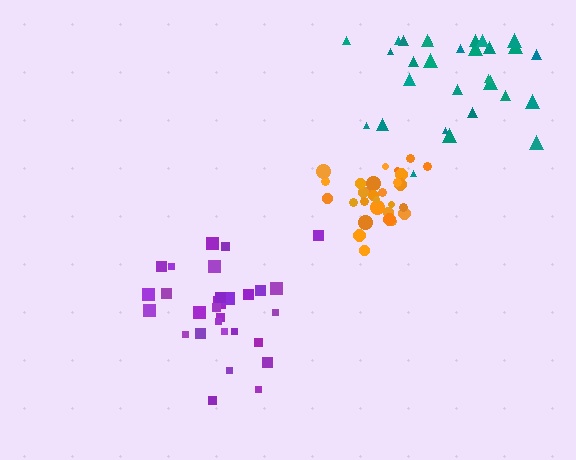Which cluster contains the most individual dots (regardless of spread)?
Orange (30).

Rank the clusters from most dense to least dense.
orange, purple, teal.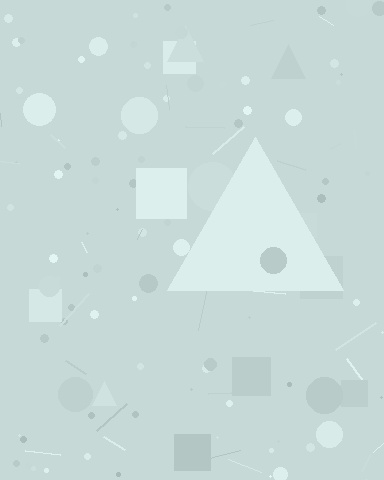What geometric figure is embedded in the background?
A triangle is embedded in the background.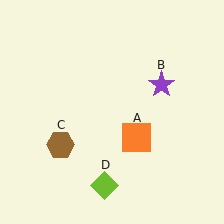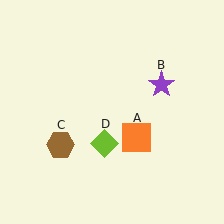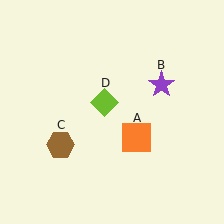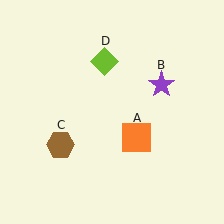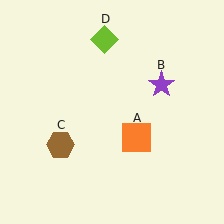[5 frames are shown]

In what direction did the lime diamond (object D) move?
The lime diamond (object D) moved up.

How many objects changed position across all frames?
1 object changed position: lime diamond (object D).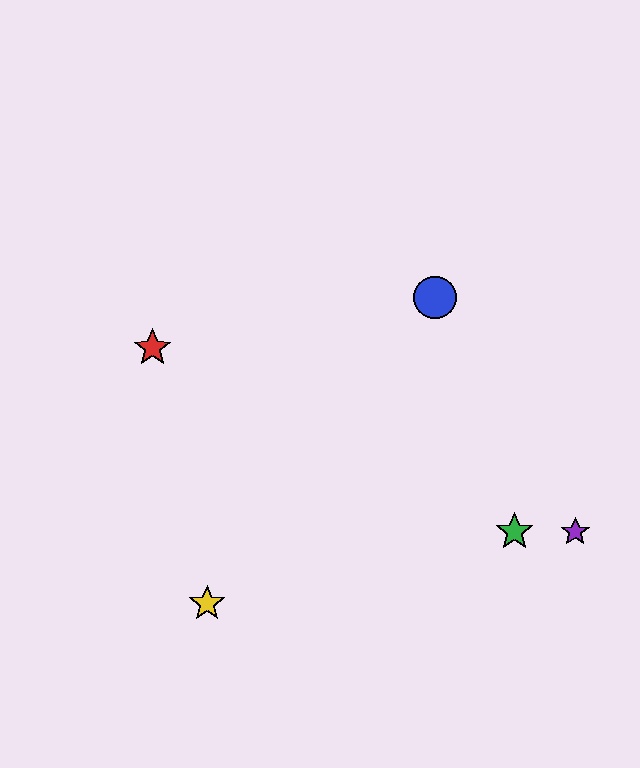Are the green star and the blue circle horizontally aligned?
No, the green star is at y≈532 and the blue circle is at y≈298.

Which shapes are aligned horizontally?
The green star, the purple star are aligned horizontally.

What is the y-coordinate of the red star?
The red star is at y≈348.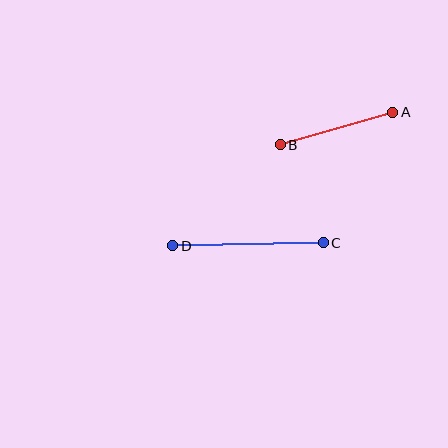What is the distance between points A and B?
The distance is approximately 117 pixels.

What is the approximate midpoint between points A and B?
The midpoint is at approximately (336, 128) pixels.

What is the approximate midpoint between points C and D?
The midpoint is at approximately (248, 244) pixels.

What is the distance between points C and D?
The distance is approximately 151 pixels.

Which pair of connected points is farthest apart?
Points C and D are farthest apart.